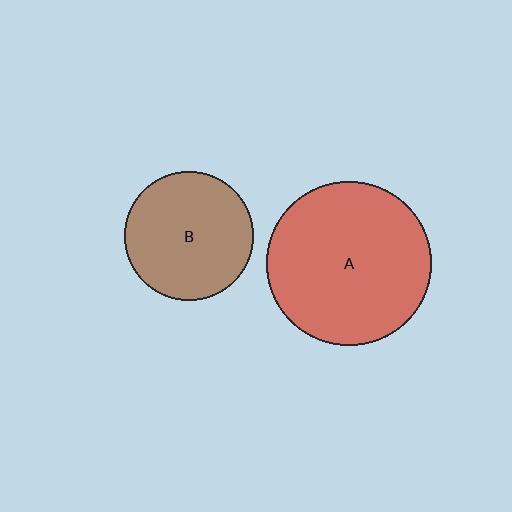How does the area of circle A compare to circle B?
Approximately 1.6 times.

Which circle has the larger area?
Circle A (red).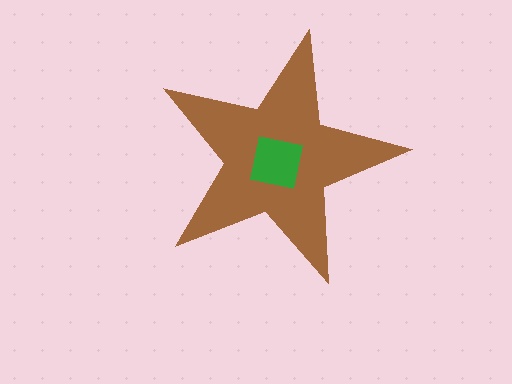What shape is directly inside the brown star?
The green square.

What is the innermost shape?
The green square.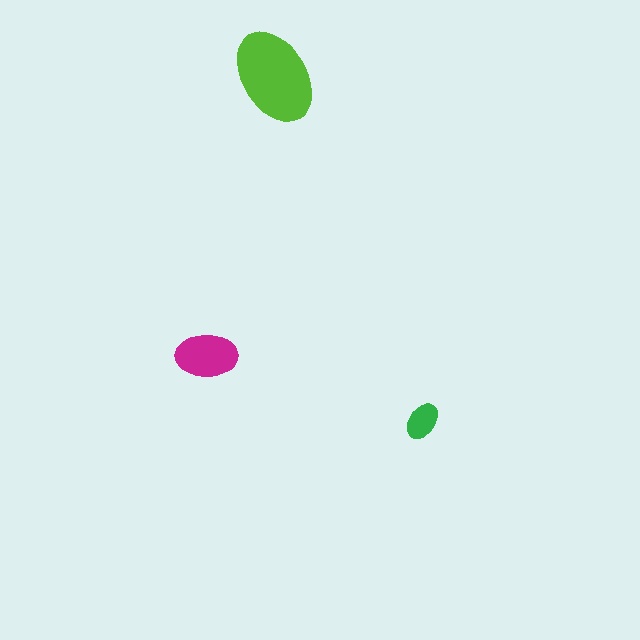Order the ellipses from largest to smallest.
the lime one, the magenta one, the green one.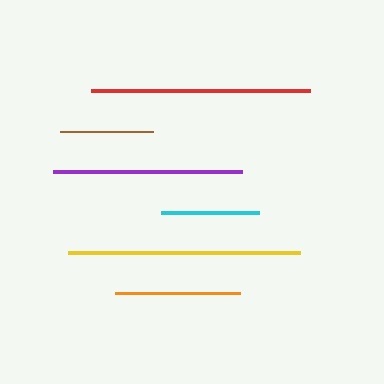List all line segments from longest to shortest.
From longest to shortest: yellow, red, purple, orange, cyan, brown.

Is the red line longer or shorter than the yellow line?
The yellow line is longer than the red line.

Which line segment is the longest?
The yellow line is the longest at approximately 232 pixels.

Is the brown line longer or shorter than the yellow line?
The yellow line is longer than the brown line.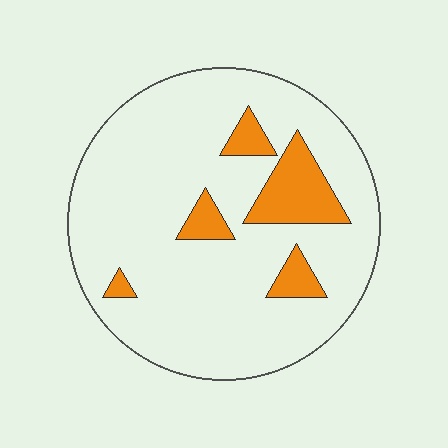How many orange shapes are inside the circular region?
5.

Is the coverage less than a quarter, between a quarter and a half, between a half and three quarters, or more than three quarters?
Less than a quarter.